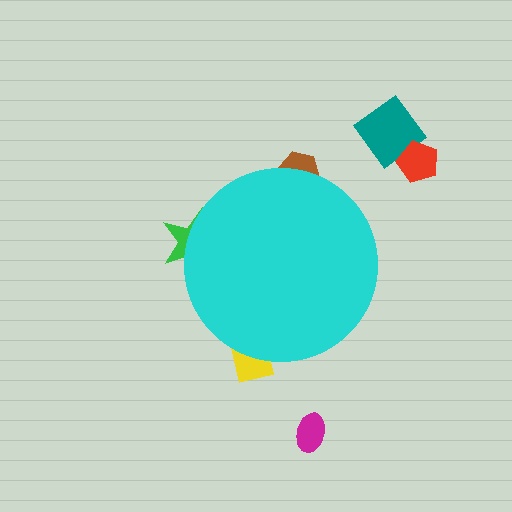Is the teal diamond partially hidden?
No, the teal diamond is fully visible.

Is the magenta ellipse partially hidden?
No, the magenta ellipse is fully visible.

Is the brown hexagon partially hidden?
Yes, the brown hexagon is partially hidden behind the cyan circle.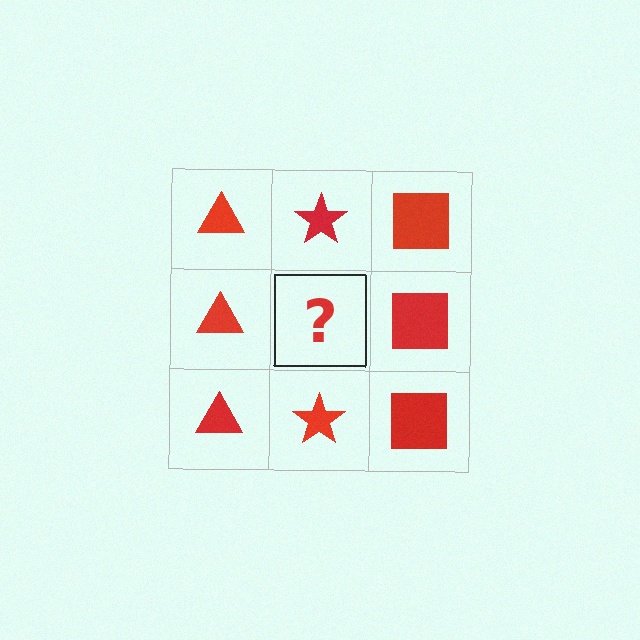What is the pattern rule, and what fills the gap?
The rule is that each column has a consistent shape. The gap should be filled with a red star.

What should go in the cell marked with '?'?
The missing cell should contain a red star.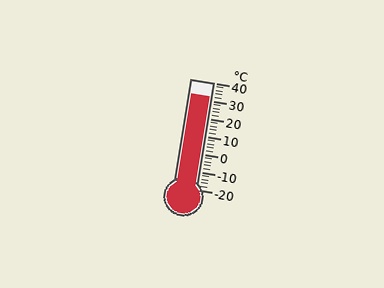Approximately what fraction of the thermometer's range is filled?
The thermometer is filled to approximately 85% of its range.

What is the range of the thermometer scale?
The thermometer scale ranges from -20°C to 40°C.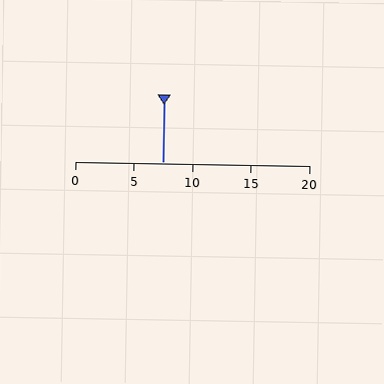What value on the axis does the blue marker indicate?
The marker indicates approximately 7.5.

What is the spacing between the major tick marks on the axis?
The major ticks are spaced 5 apart.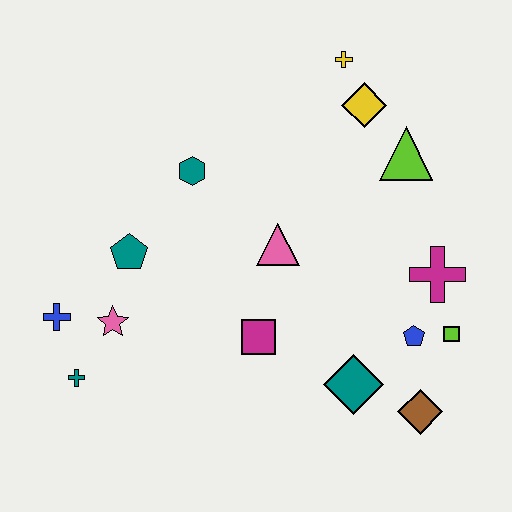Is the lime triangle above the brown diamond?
Yes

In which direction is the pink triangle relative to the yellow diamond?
The pink triangle is below the yellow diamond.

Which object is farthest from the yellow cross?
The teal cross is farthest from the yellow cross.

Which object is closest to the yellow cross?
The yellow diamond is closest to the yellow cross.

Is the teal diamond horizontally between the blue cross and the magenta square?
No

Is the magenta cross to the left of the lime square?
Yes